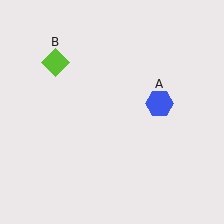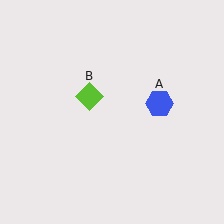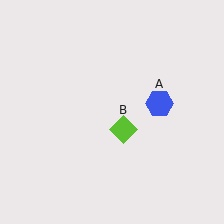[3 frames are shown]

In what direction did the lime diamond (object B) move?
The lime diamond (object B) moved down and to the right.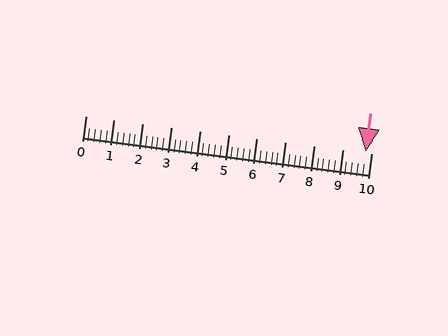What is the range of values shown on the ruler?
The ruler shows values from 0 to 10.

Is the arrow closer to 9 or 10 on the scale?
The arrow is closer to 10.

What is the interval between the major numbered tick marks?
The major tick marks are spaced 1 units apart.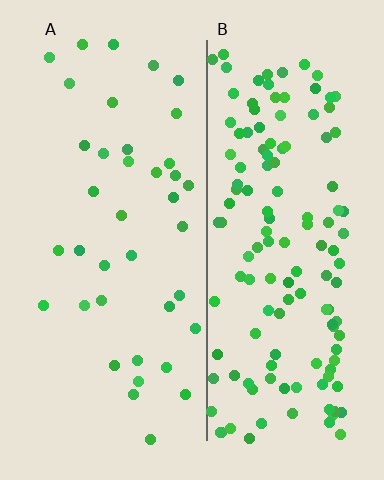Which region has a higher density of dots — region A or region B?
B (the right).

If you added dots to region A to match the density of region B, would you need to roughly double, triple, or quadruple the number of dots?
Approximately quadruple.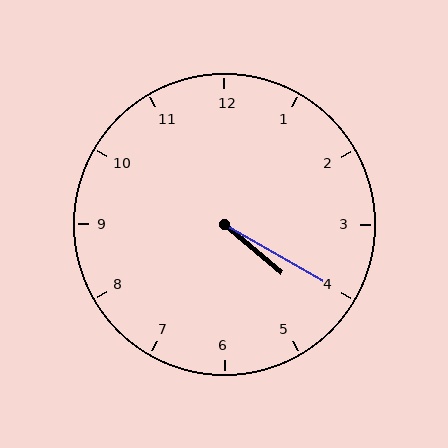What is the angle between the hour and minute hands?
Approximately 10 degrees.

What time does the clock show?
4:20.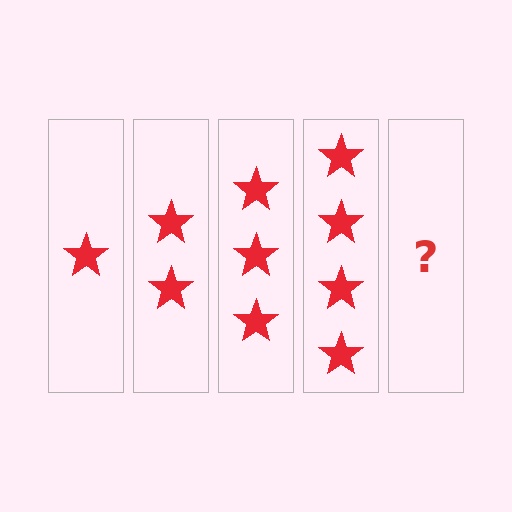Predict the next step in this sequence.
The next step is 5 stars.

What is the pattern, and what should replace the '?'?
The pattern is that each step adds one more star. The '?' should be 5 stars.